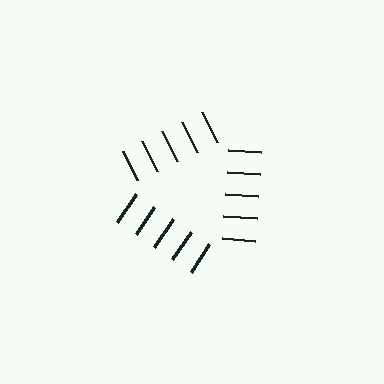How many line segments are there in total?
15 — 5 along each of the 3 edges.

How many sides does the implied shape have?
3 sides — the line-ends trace a triangle.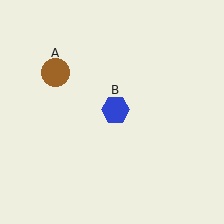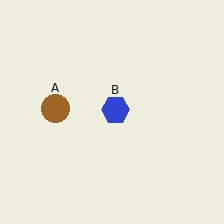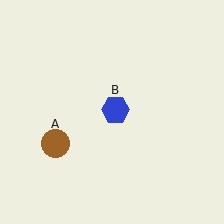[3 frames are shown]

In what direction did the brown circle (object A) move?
The brown circle (object A) moved down.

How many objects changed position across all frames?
1 object changed position: brown circle (object A).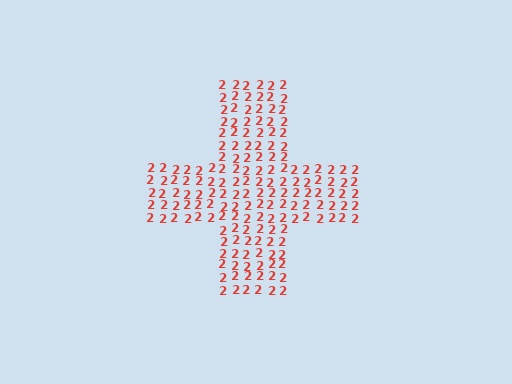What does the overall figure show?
The overall figure shows a cross.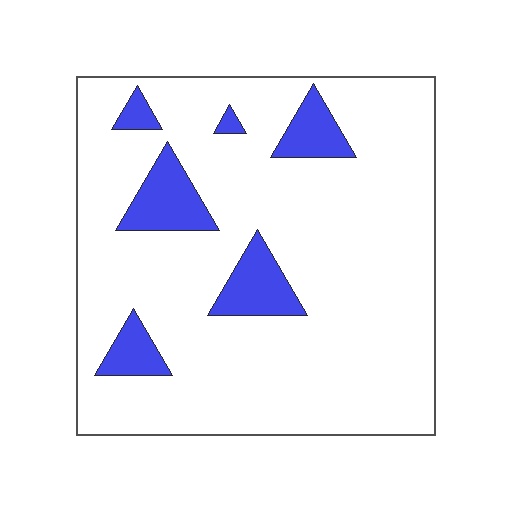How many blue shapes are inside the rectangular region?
6.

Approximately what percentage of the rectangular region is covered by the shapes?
Approximately 15%.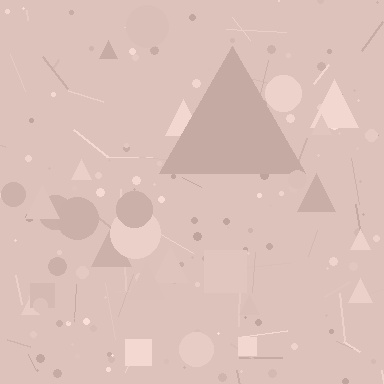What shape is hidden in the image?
A triangle is hidden in the image.